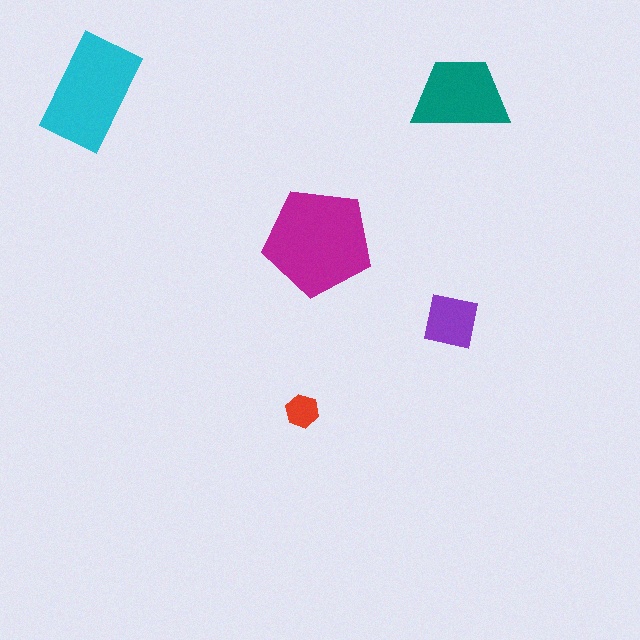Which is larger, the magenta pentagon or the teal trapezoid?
The magenta pentagon.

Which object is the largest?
The magenta pentagon.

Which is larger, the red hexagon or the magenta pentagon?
The magenta pentagon.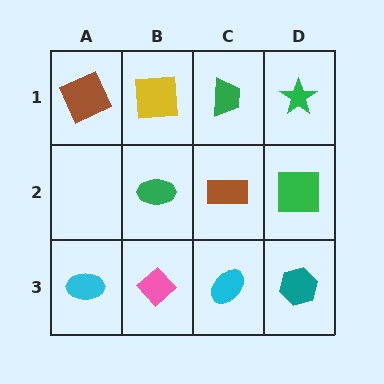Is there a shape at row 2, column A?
No, that cell is empty.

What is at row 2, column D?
A green square.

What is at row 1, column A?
A brown square.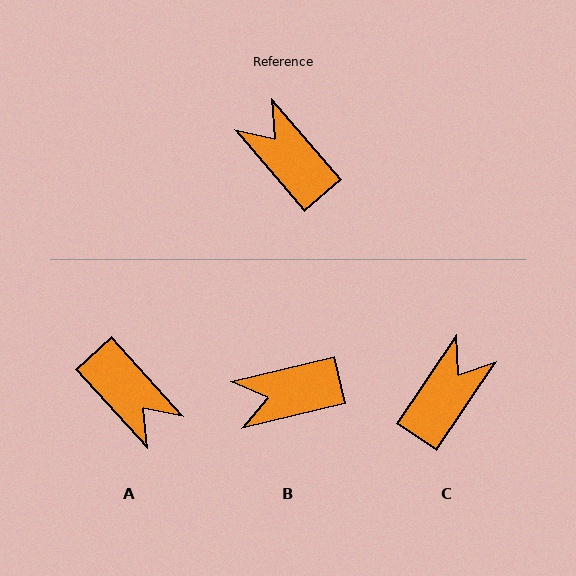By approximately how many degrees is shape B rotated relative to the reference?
Approximately 63 degrees counter-clockwise.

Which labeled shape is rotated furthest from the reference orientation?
A, about 178 degrees away.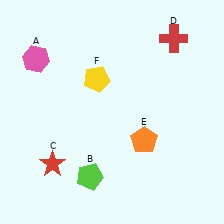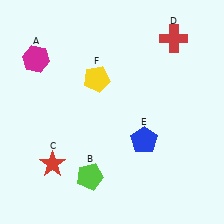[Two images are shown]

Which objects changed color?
A changed from pink to magenta. E changed from orange to blue.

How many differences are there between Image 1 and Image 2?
There are 2 differences between the two images.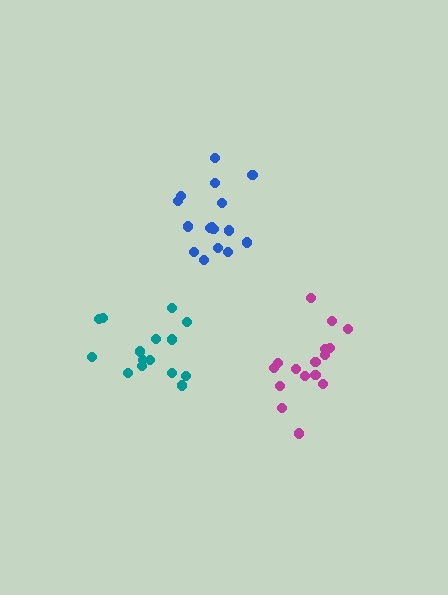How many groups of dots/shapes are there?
There are 3 groups.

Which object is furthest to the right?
The magenta cluster is rightmost.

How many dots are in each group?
Group 1: 16 dots, Group 2: 15 dots, Group 3: 16 dots (47 total).